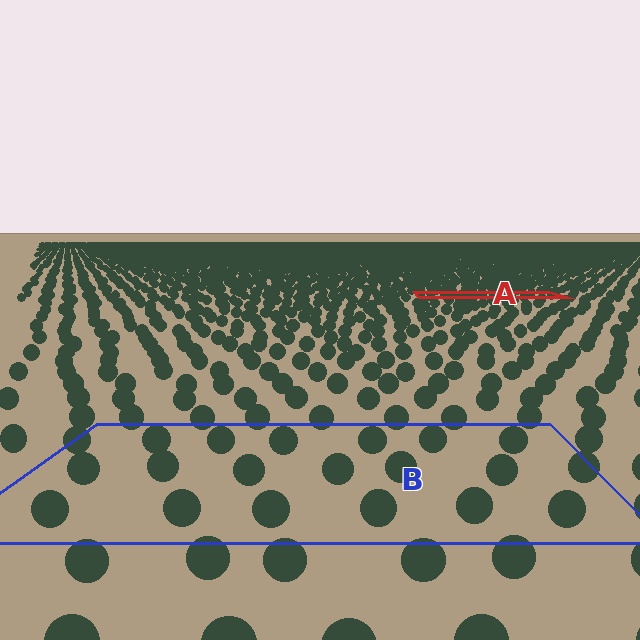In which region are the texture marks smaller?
The texture marks are smaller in region A, because it is farther away.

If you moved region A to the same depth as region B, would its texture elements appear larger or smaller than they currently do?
They would appear larger. At a closer depth, the same texture elements are projected at a bigger on-screen size.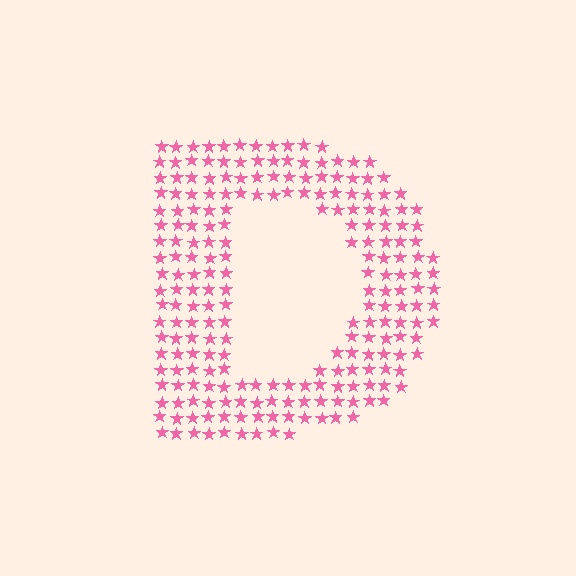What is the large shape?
The large shape is the letter D.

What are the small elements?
The small elements are stars.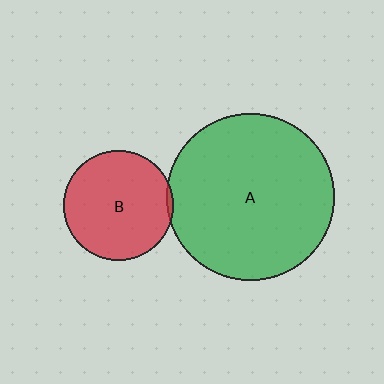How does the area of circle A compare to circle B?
Approximately 2.3 times.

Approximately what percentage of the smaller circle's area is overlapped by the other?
Approximately 5%.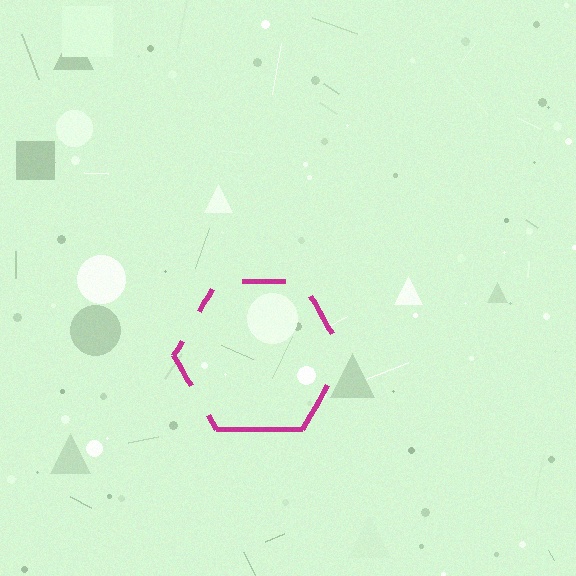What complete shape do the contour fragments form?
The contour fragments form a hexagon.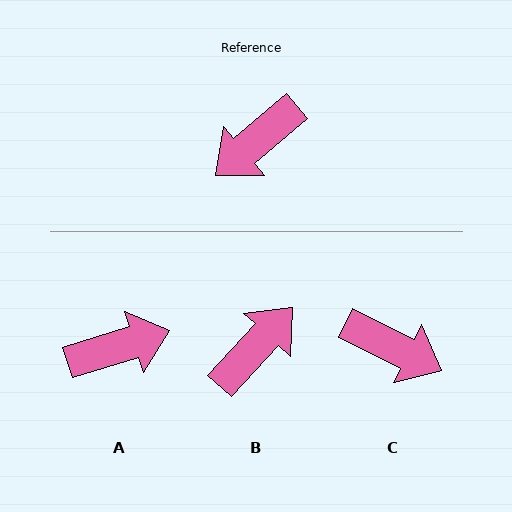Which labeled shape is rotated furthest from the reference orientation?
B, about 173 degrees away.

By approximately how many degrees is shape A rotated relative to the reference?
Approximately 157 degrees counter-clockwise.